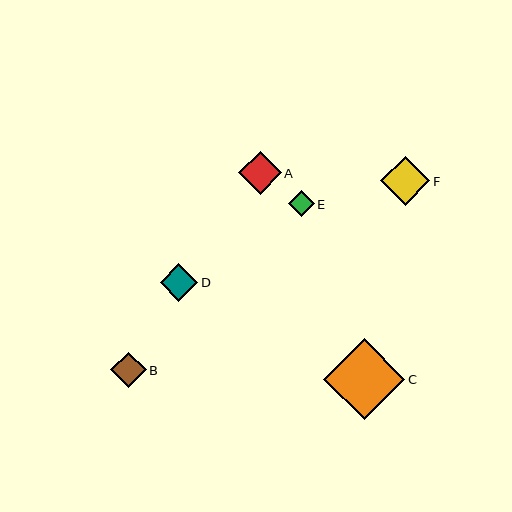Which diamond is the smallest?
Diamond E is the smallest with a size of approximately 26 pixels.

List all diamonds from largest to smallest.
From largest to smallest: C, F, A, D, B, E.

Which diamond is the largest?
Diamond C is the largest with a size of approximately 81 pixels.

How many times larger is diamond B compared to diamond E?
Diamond B is approximately 1.4 times the size of diamond E.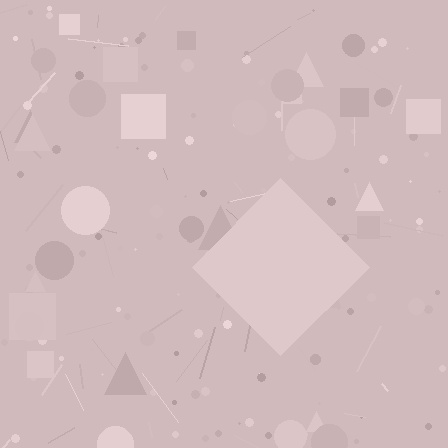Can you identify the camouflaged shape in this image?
The camouflaged shape is a diamond.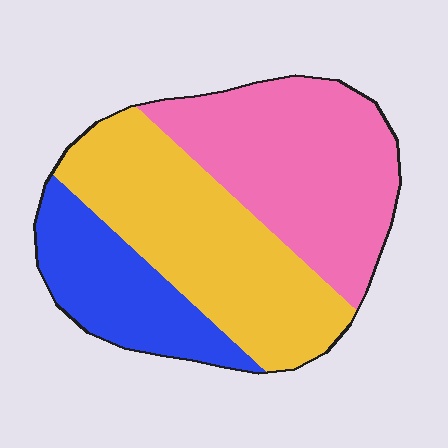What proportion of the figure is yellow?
Yellow takes up about two fifths (2/5) of the figure.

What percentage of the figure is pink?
Pink covers about 40% of the figure.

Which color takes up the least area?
Blue, at roughly 20%.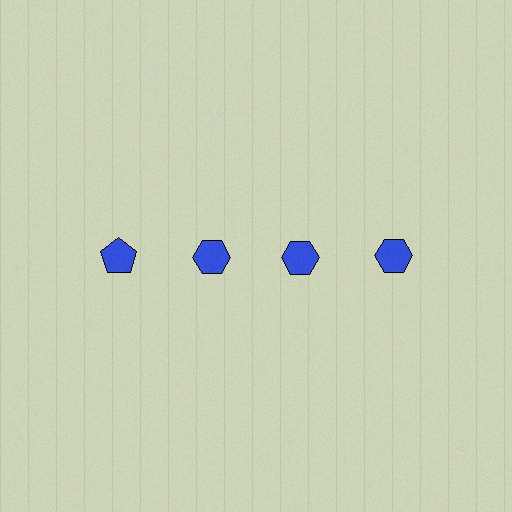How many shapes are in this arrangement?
There are 4 shapes arranged in a grid pattern.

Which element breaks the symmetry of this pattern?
The blue pentagon in the top row, leftmost column breaks the symmetry. All other shapes are blue hexagons.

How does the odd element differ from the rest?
It has a different shape: pentagon instead of hexagon.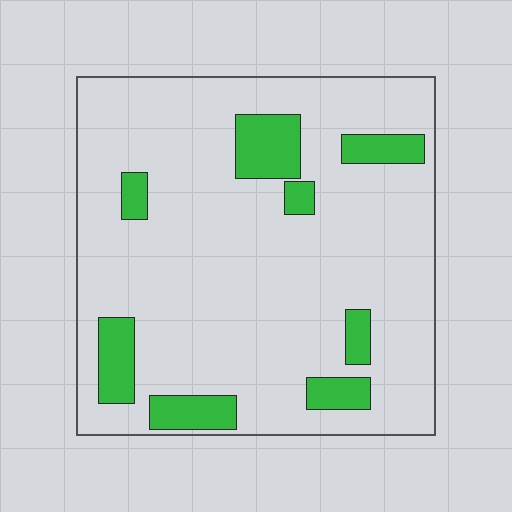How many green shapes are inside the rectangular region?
8.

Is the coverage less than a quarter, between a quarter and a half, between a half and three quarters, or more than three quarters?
Less than a quarter.